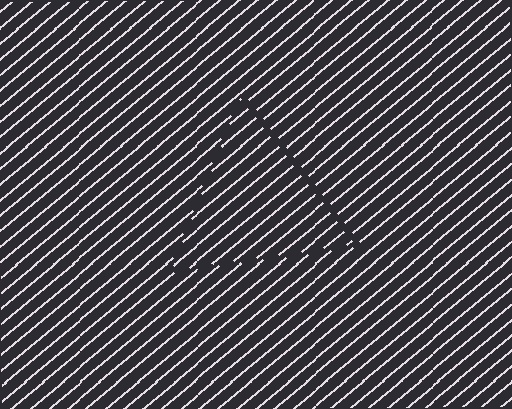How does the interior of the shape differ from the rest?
The interior of the shape contains the same grating, shifted by half a period — the contour is defined by the phase discontinuity where line-ends from the inner and outer gratings abut.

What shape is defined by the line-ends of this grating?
An illusory triangle. The interior of the shape contains the same grating, shifted by half a period — the contour is defined by the phase discontinuity where line-ends from the inner and outer gratings abut.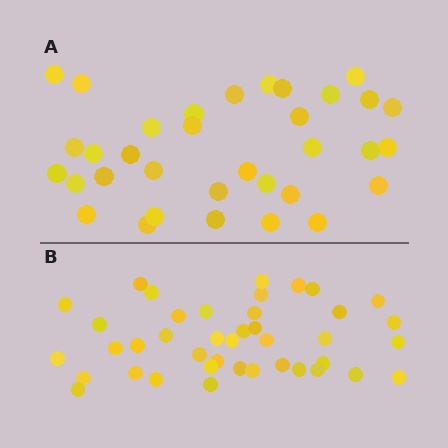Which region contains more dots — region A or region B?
Region B (the bottom region) has more dots.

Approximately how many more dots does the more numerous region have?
Region B has roughly 8 or so more dots than region A.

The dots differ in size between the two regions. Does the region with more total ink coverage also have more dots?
No. Region A has more total ink coverage because its dots are larger, but region B actually contains more individual dots. Total area can be misleading — the number of items is what matters here.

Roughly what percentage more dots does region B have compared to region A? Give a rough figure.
About 20% more.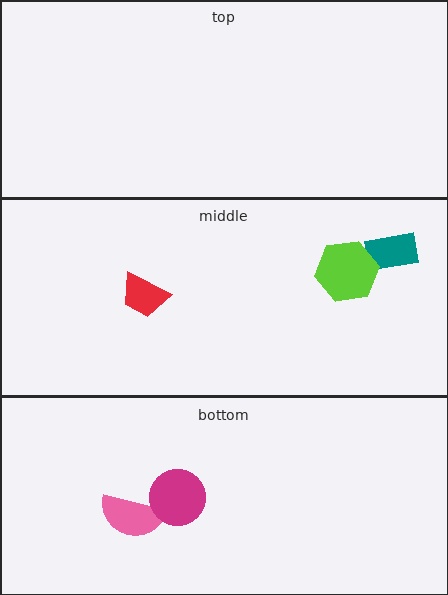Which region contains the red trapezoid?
The middle region.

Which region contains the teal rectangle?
The middle region.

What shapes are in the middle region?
The red trapezoid, the teal rectangle, the lime hexagon.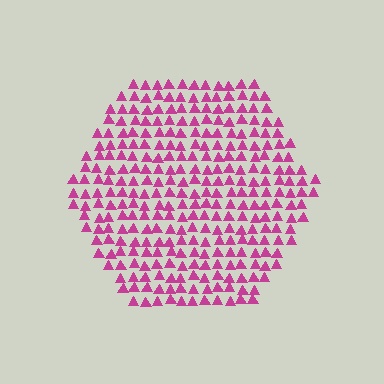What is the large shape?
The large shape is a hexagon.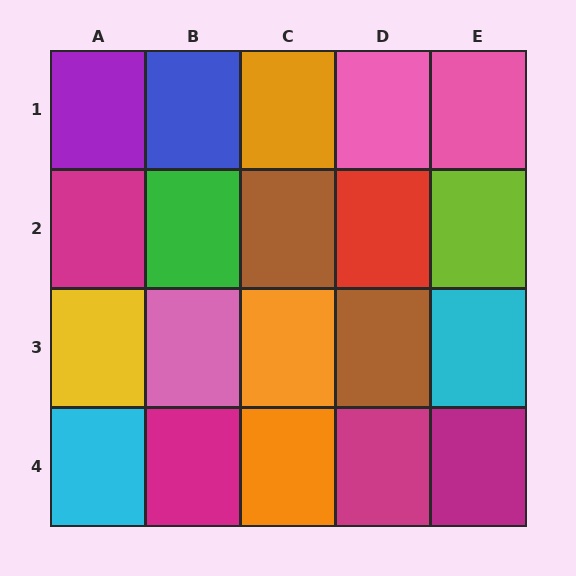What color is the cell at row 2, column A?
Magenta.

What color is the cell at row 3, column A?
Yellow.